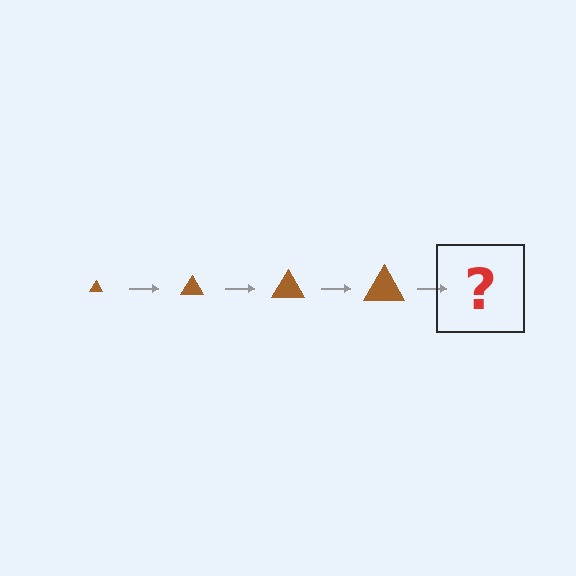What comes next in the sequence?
The next element should be a brown triangle, larger than the previous one.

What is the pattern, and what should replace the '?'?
The pattern is that the triangle gets progressively larger each step. The '?' should be a brown triangle, larger than the previous one.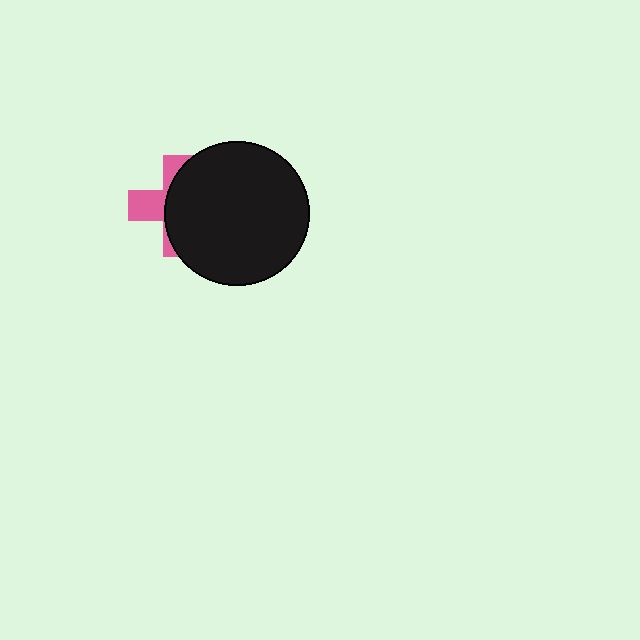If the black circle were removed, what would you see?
You would see the complete pink cross.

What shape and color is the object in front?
The object in front is a black circle.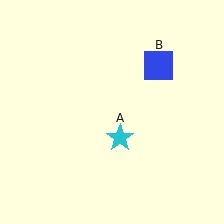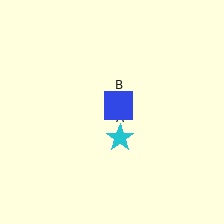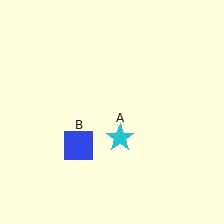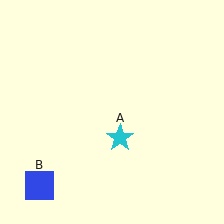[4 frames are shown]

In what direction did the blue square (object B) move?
The blue square (object B) moved down and to the left.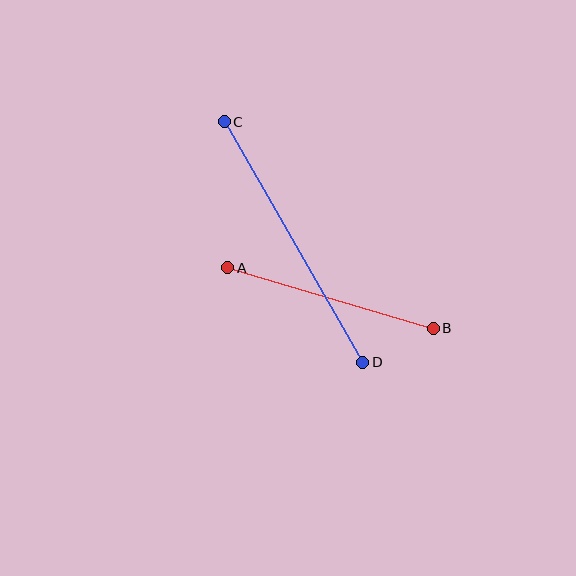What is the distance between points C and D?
The distance is approximately 278 pixels.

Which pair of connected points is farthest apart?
Points C and D are farthest apart.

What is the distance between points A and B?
The distance is approximately 214 pixels.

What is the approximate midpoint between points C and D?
The midpoint is at approximately (294, 242) pixels.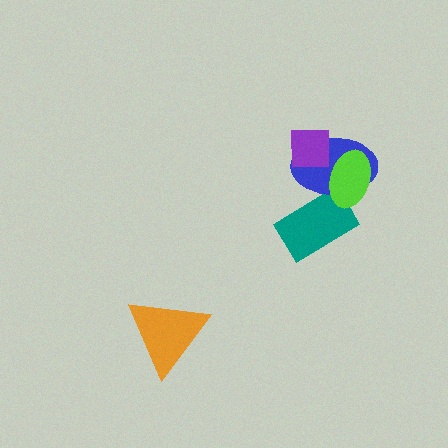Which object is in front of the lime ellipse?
The purple square is in front of the lime ellipse.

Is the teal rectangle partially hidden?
Yes, it is partially covered by another shape.